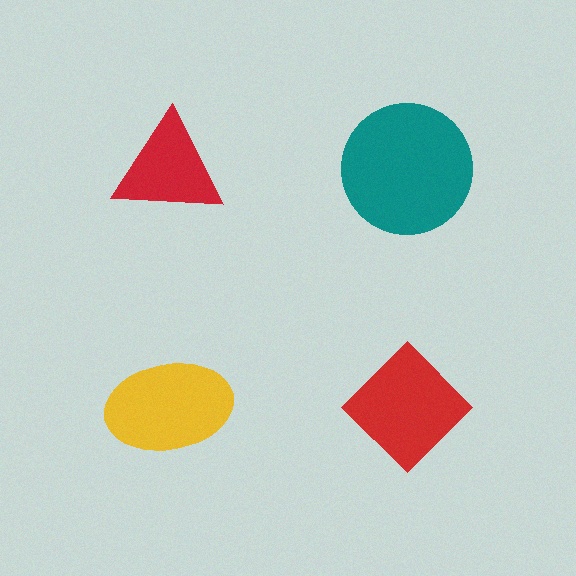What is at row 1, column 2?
A teal circle.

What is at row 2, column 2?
A red diamond.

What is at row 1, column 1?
A red triangle.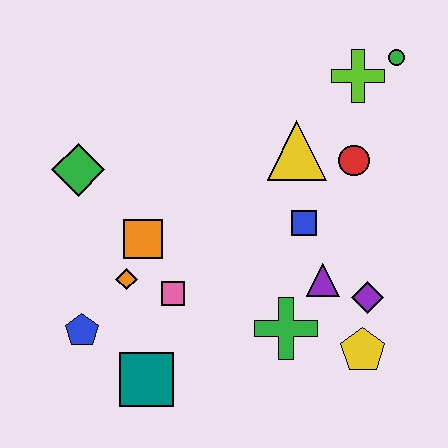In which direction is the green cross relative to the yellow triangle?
The green cross is below the yellow triangle.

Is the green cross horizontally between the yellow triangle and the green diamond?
Yes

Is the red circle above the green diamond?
Yes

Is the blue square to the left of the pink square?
No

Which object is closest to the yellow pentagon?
The purple diamond is closest to the yellow pentagon.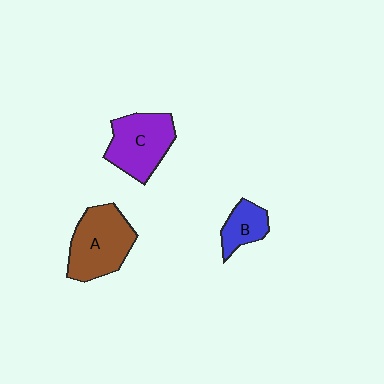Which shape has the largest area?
Shape A (brown).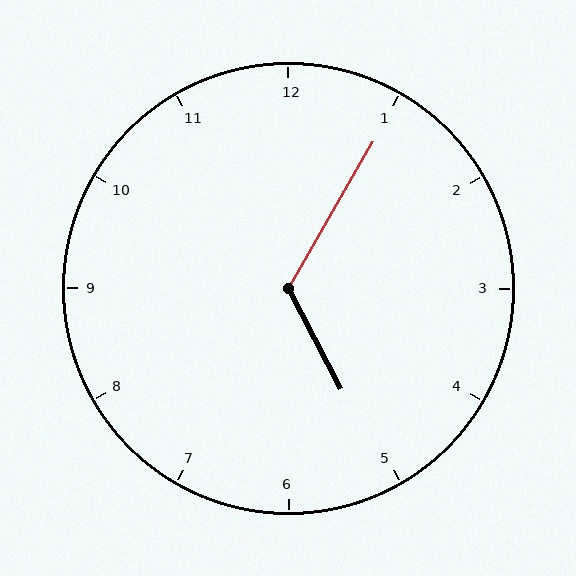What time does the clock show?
5:05.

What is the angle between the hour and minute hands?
Approximately 122 degrees.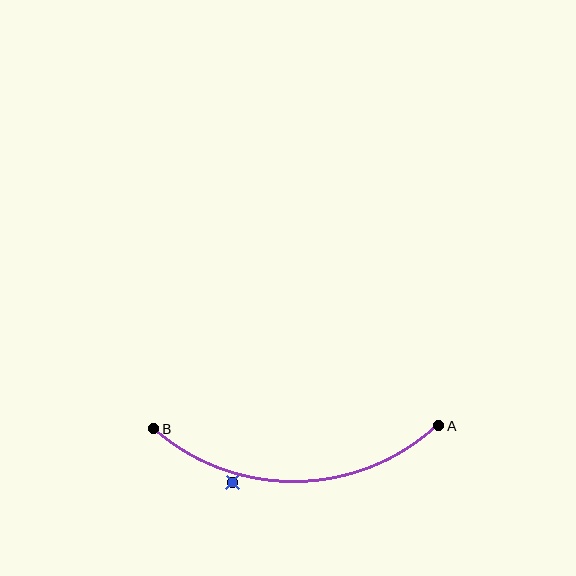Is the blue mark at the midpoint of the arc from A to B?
No — the blue mark does not lie on the arc at all. It sits slightly outside the curve.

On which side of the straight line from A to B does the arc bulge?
The arc bulges below the straight line connecting A and B.